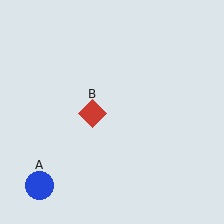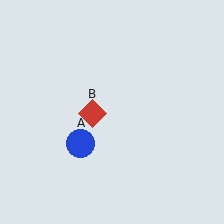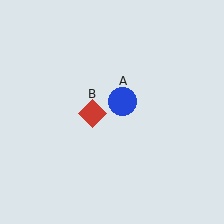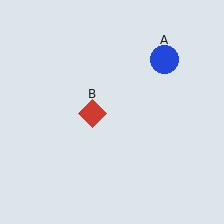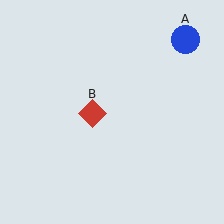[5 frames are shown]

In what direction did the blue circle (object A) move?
The blue circle (object A) moved up and to the right.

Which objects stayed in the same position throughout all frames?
Red diamond (object B) remained stationary.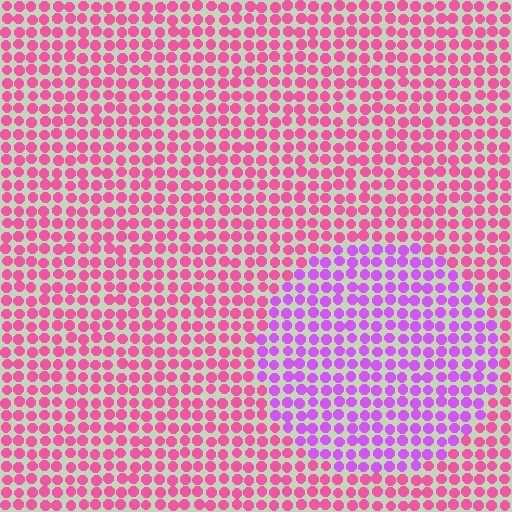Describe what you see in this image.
The image is filled with small pink elements in a uniform arrangement. A circle-shaped region is visible where the elements are tinted to a slightly different hue, forming a subtle color boundary.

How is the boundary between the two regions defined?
The boundary is defined purely by a slight shift in hue (about 42 degrees). Spacing, size, and orientation are identical on both sides.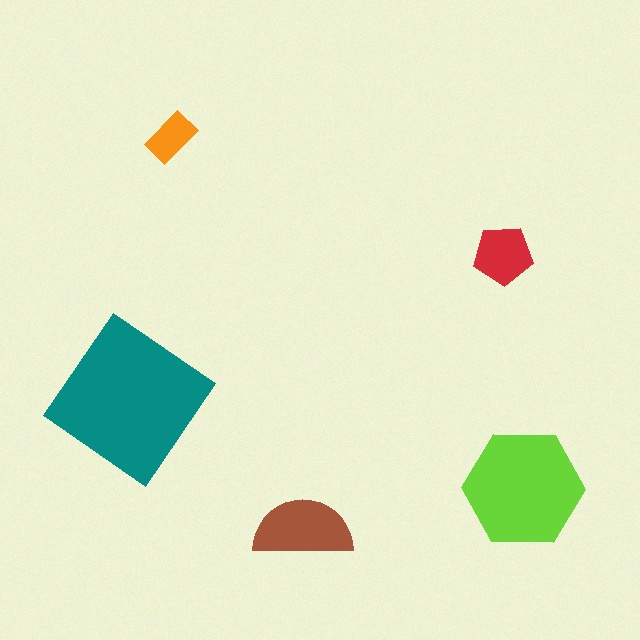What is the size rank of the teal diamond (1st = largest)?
1st.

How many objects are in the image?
There are 5 objects in the image.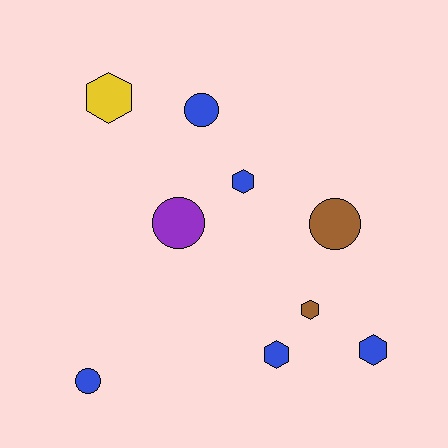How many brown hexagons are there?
There is 1 brown hexagon.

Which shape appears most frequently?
Hexagon, with 5 objects.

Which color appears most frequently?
Blue, with 5 objects.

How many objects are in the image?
There are 9 objects.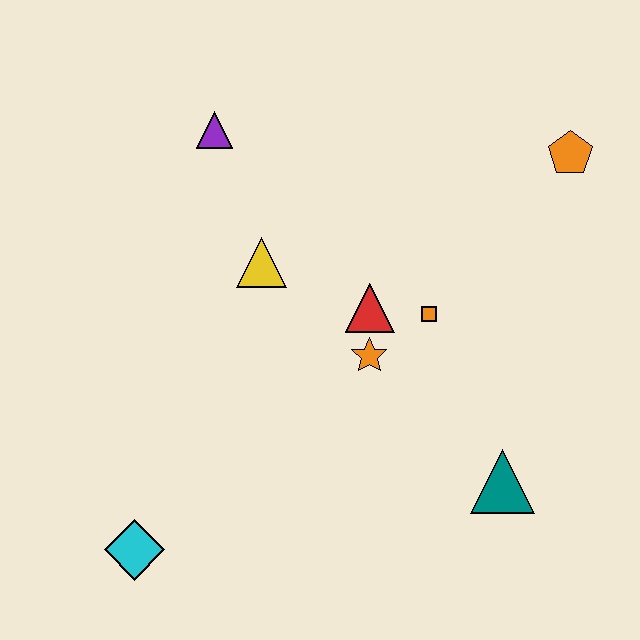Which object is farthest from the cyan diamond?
The orange pentagon is farthest from the cyan diamond.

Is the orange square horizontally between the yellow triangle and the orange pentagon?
Yes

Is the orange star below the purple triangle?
Yes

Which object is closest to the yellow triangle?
The red triangle is closest to the yellow triangle.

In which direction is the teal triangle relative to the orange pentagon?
The teal triangle is below the orange pentagon.